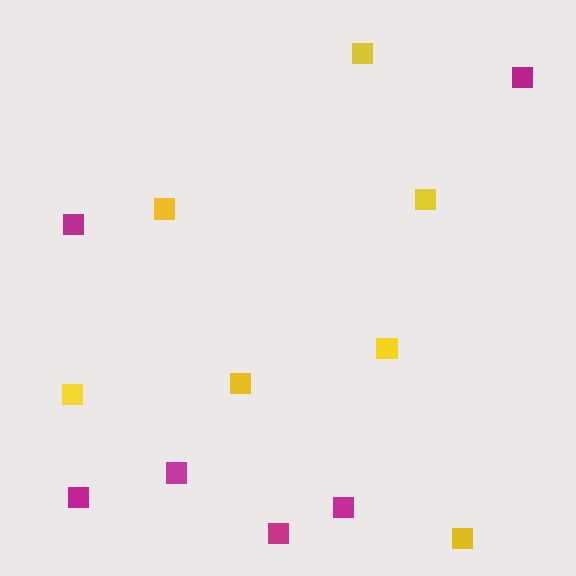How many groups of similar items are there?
There are 2 groups: one group of yellow squares (7) and one group of magenta squares (6).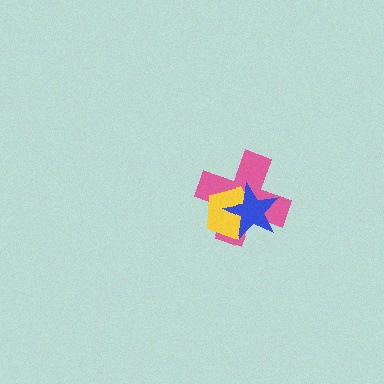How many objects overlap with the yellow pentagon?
2 objects overlap with the yellow pentagon.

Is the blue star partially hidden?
No, no other shape covers it.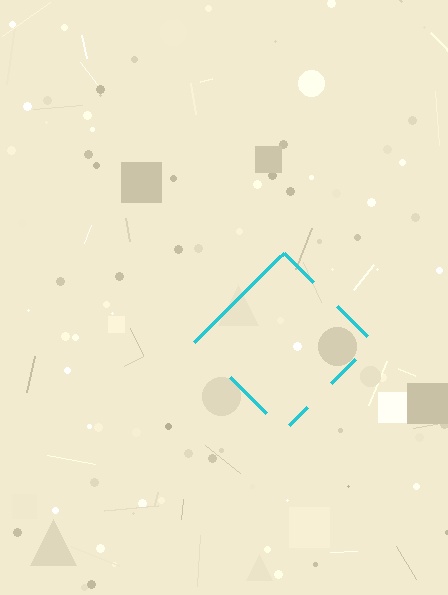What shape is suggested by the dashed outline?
The dashed outline suggests a diamond.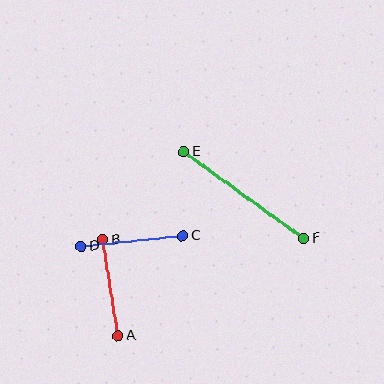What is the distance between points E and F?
The distance is approximately 148 pixels.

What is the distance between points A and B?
The distance is approximately 98 pixels.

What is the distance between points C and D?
The distance is approximately 102 pixels.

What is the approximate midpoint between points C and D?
The midpoint is at approximately (132, 241) pixels.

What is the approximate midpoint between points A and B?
The midpoint is at approximately (110, 288) pixels.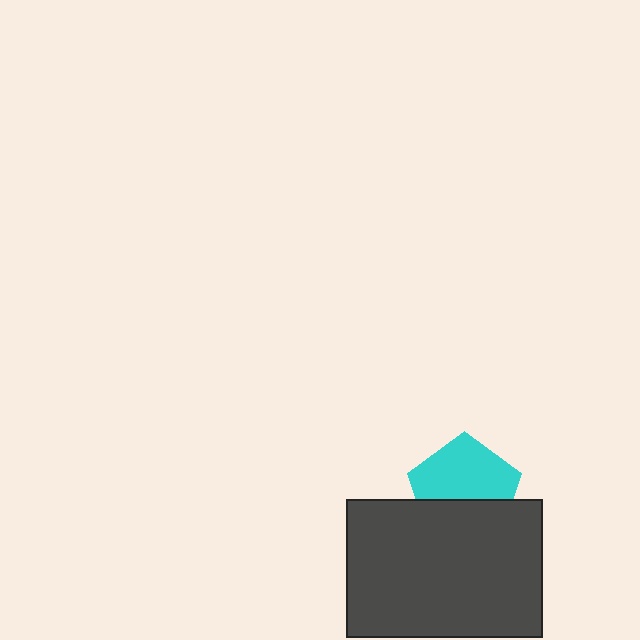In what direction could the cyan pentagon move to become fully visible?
The cyan pentagon could move up. That would shift it out from behind the dark gray rectangle entirely.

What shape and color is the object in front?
The object in front is a dark gray rectangle.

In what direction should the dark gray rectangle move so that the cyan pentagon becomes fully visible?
The dark gray rectangle should move down. That is the shortest direction to clear the overlap and leave the cyan pentagon fully visible.